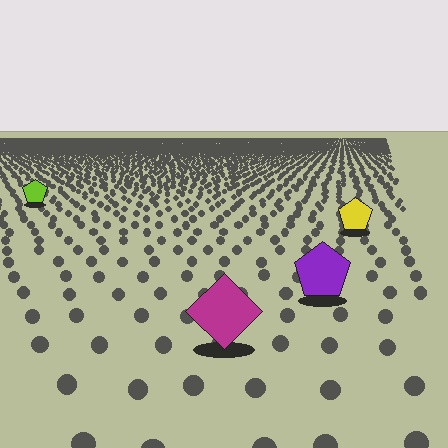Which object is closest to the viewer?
The magenta diamond is closest. The texture marks near it are larger and more spread out.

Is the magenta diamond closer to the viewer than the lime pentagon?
Yes. The magenta diamond is closer — you can tell from the texture gradient: the ground texture is coarser near it.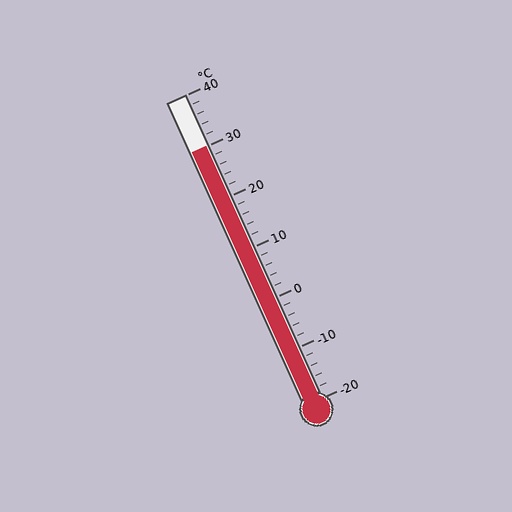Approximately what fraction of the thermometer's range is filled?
The thermometer is filled to approximately 85% of its range.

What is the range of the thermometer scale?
The thermometer scale ranges from -20°C to 40°C.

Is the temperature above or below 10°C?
The temperature is above 10°C.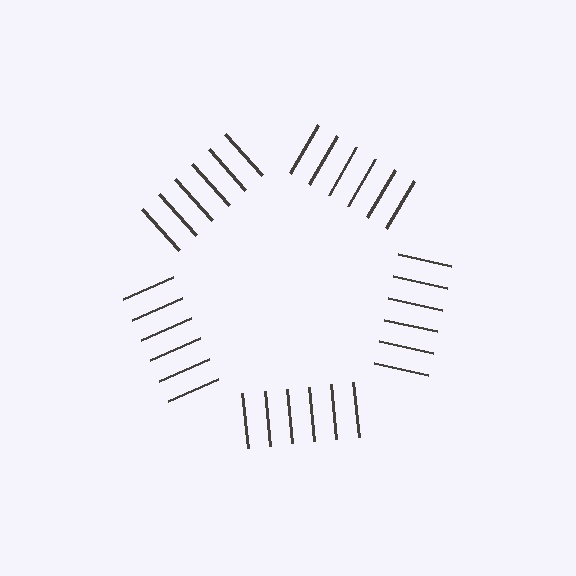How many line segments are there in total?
30 — 6 along each of the 5 edges.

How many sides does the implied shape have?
5 sides — the line-ends trace a pentagon.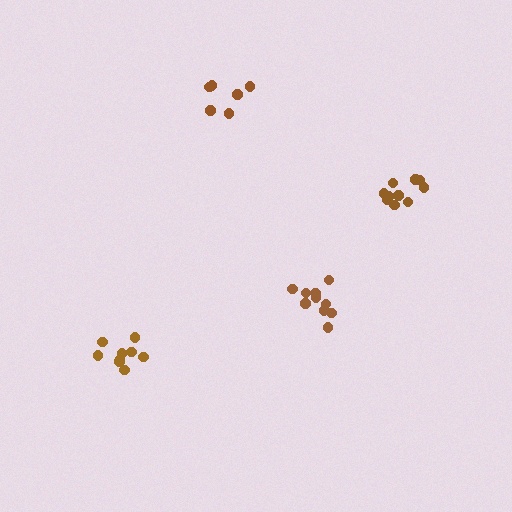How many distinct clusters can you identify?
There are 4 distinct clusters.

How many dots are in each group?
Group 1: 10 dots, Group 2: 9 dots, Group 3: 10 dots, Group 4: 6 dots (35 total).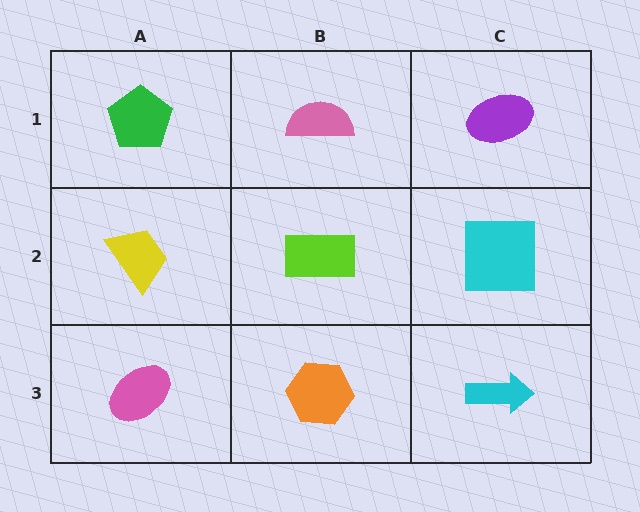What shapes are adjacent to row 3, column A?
A yellow trapezoid (row 2, column A), an orange hexagon (row 3, column B).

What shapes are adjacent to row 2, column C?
A purple ellipse (row 1, column C), a cyan arrow (row 3, column C), a lime rectangle (row 2, column B).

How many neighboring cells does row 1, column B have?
3.